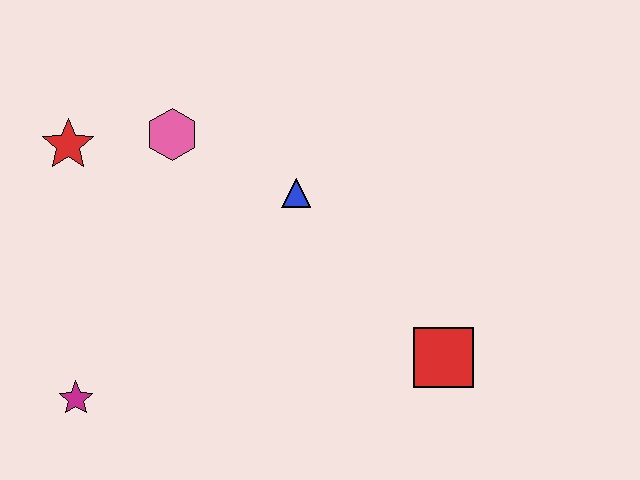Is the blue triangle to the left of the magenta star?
No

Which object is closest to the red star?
The pink hexagon is closest to the red star.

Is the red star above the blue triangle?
Yes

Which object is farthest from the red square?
The red star is farthest from the red square.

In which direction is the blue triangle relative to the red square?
The blue triangle is above the red square.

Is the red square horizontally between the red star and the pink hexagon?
No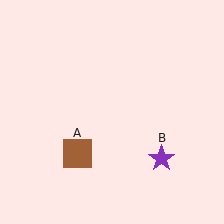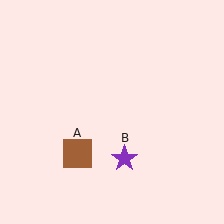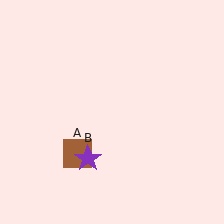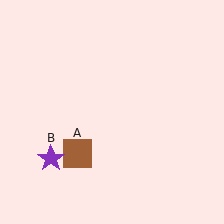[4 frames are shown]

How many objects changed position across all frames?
1 object changed position: purple star (object B).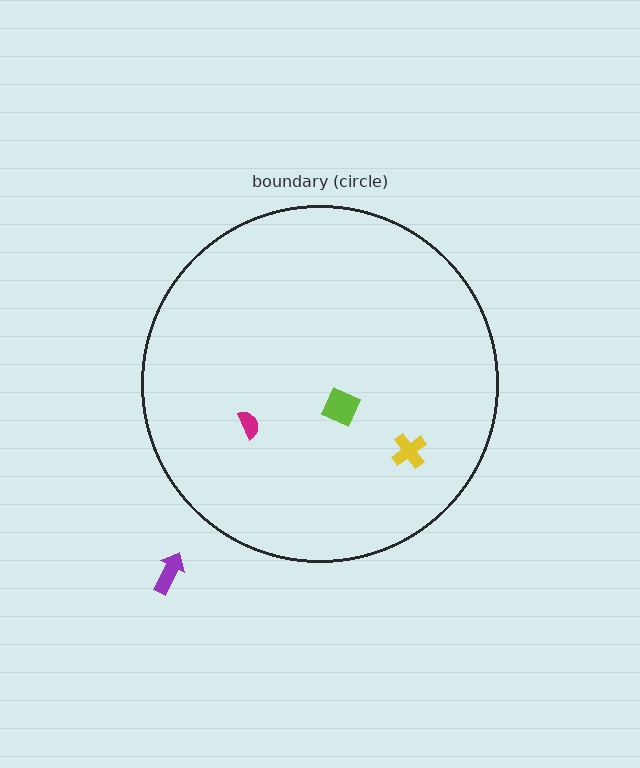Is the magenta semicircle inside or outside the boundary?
Inside.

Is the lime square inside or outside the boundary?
Inside.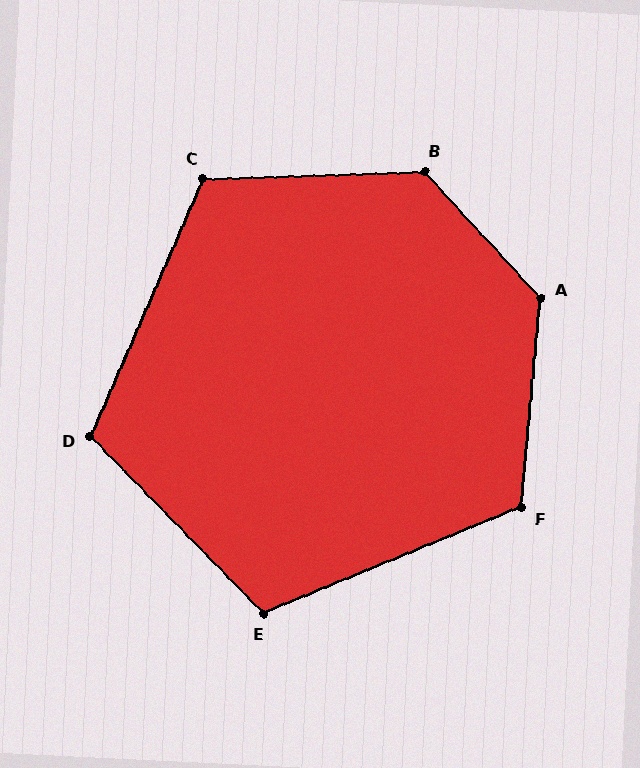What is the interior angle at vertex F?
Approximately 117 degrees (obtuse).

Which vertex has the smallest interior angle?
D, at approximately 112 degrees.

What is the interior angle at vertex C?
Approximately 115 degrees (obtuse).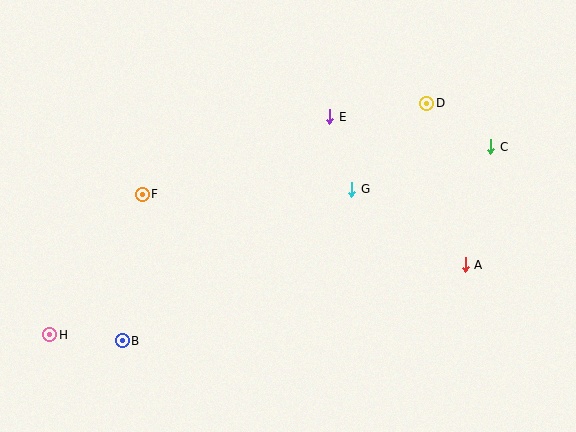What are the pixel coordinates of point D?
Point D is at (427, 103).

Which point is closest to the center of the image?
Point G at (352, 189) is closest to the center.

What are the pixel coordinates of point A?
Point A is at (465, 265).